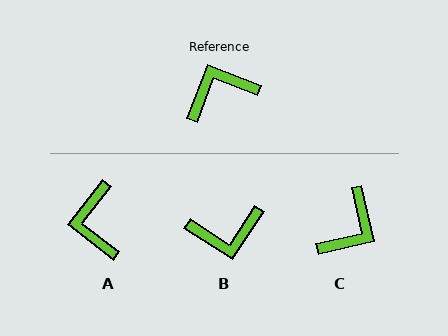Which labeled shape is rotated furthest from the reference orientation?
B, about 167 degrees away.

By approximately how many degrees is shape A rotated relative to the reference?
Approximately 73 degrees counter-clockwise.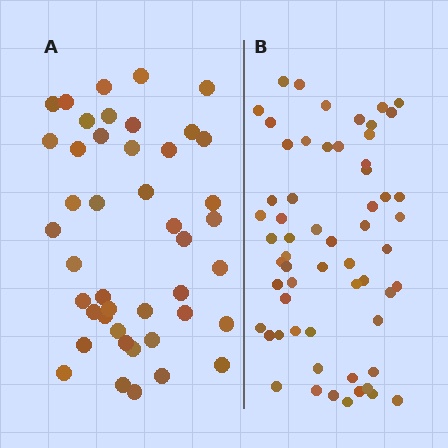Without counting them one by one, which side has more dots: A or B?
Region B (the right region) has more dots.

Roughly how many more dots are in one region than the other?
Region B has approximately 15 more dots than region A.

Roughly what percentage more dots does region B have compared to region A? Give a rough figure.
About 35% more.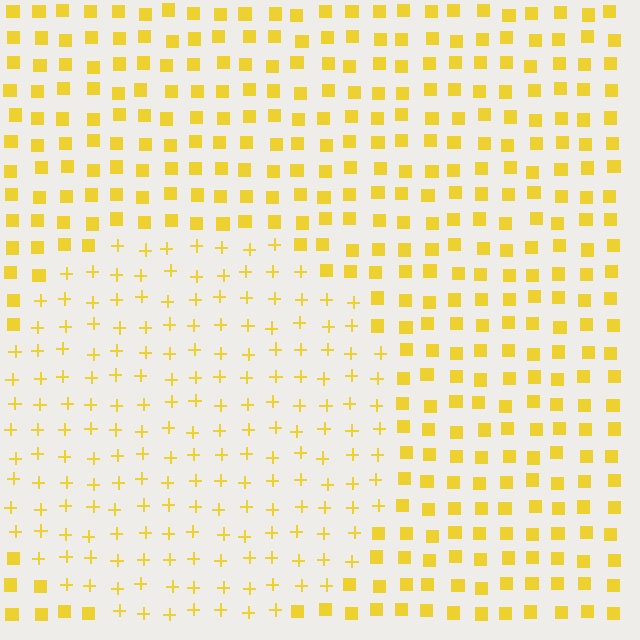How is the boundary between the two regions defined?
The boundary is defined by a change in element shape: plus signs inside vs. squares outside. All elements share the same color and spacing.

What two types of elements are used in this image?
The image uses plus signs inside the circle region and squares outside it.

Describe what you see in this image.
The image is filled with small yellow elements arranged in a uniform grid. A circle-shaped region contains plus signs, while the surrounding area contains squares. The boundary is defined purely by the change in element shape.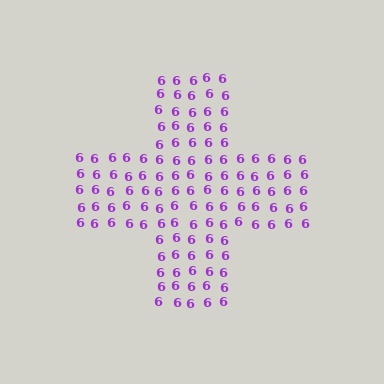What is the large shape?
The large shape is a cross.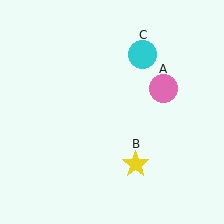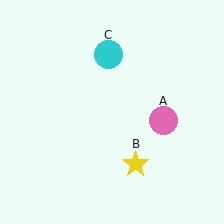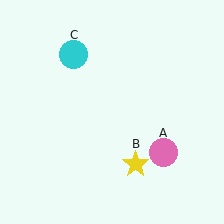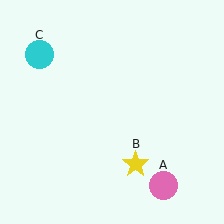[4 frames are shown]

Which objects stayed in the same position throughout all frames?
Yellow star (object B) remained stationary.